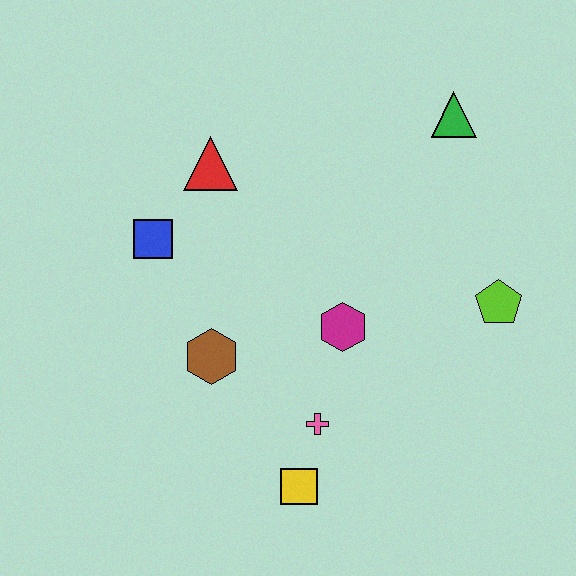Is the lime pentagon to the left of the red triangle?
No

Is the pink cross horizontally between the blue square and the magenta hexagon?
Yes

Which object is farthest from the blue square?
The lime pentagon is farthest from the blue square.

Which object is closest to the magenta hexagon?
The pink cross is closest to the magenta hexagon.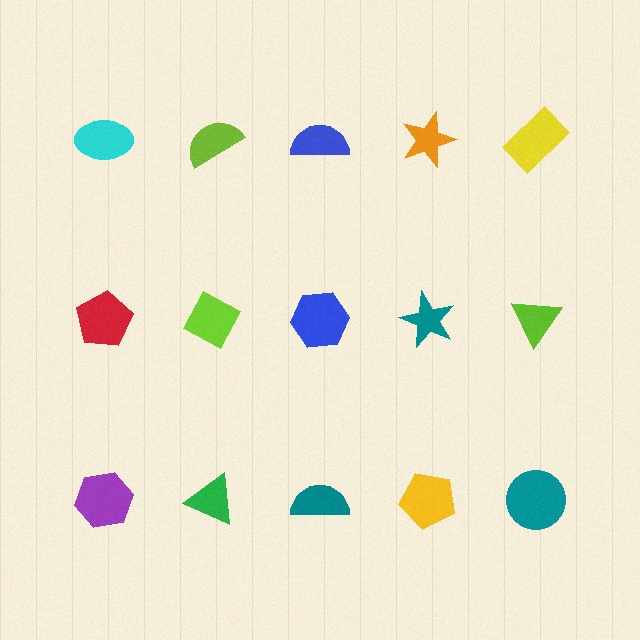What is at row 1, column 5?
A yellow rectangle.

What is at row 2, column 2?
A lime diamond.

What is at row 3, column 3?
A teal semicircle.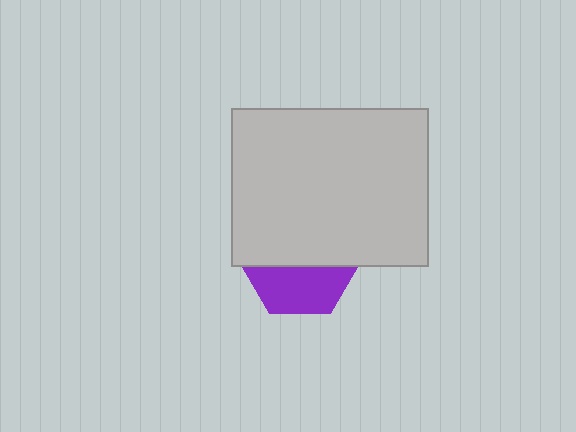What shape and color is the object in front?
The object in front is a light gray rectangle.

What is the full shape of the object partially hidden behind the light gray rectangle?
The partially hidden object is a purple hexagon.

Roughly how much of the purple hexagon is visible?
A small part of it is visible (roughly 41%).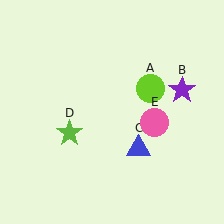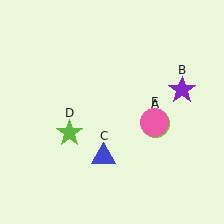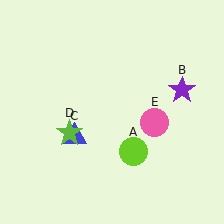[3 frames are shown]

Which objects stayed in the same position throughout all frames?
Purple star (object B) and lime star (object D) and pink circle (object E) remained stationary.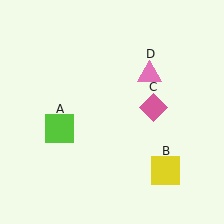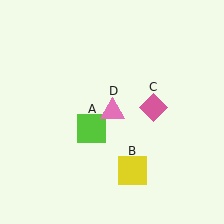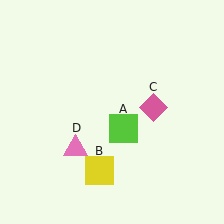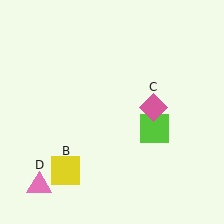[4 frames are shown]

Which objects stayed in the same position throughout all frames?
Pink diamond (object C) remained stationary.